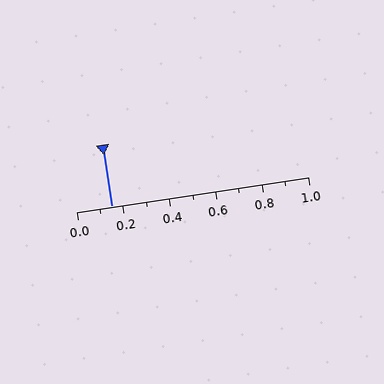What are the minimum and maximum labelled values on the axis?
The axis runs from 0.0 to 1.0.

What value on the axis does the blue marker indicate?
The marker indicates approximately 0.15.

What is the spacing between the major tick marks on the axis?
The major ticks are spaced 0.2 apart.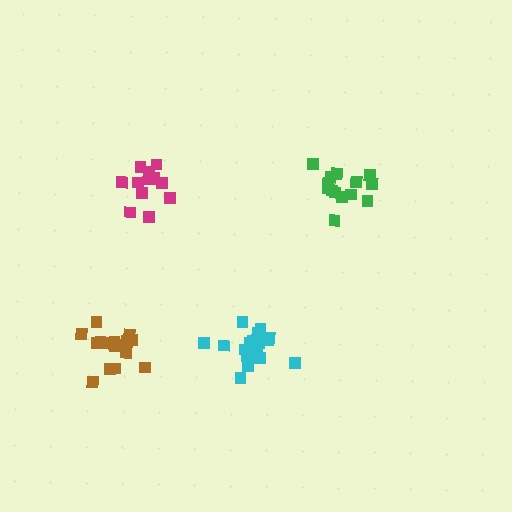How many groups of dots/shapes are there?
There are 4 groups.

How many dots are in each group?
Group 1: 12 dots, Group 2: 17 dots, Group 3: 17 dots, Group 4: 14 dots (60 total).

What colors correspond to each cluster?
The clusters are colored: magenta, cyan, brown, green.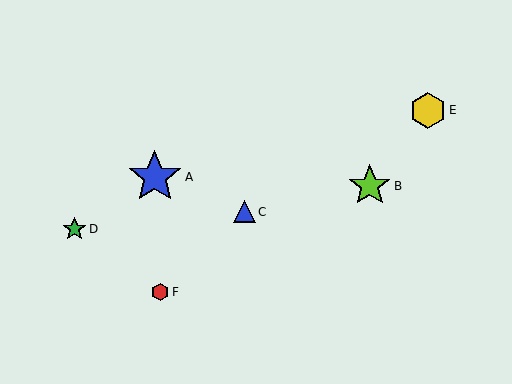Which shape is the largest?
The blue star (labeled A) is the largest.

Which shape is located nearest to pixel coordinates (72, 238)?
The green star (labeled D) at (75, 229) is nearest to that location.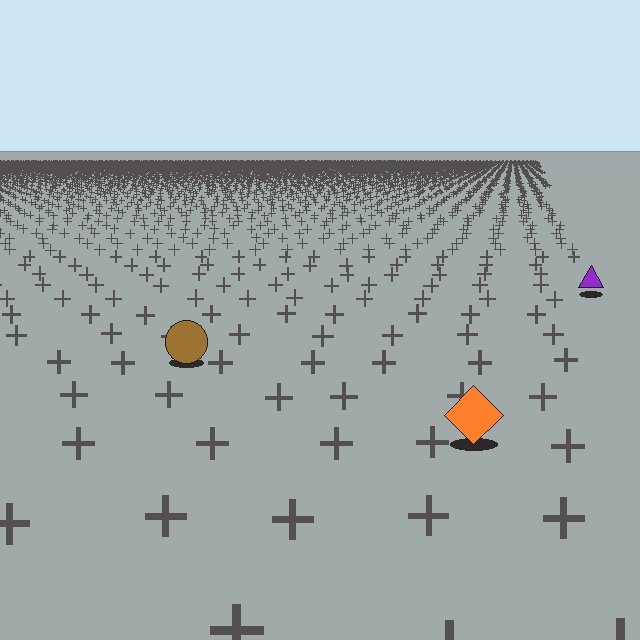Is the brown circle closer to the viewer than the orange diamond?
No. The orange diamond is closer — you can tell from the texture gradient: the ground texture is coarser near it.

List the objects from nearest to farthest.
From nearest to farthest: the orange diamond, the brown circle, the purple triangle.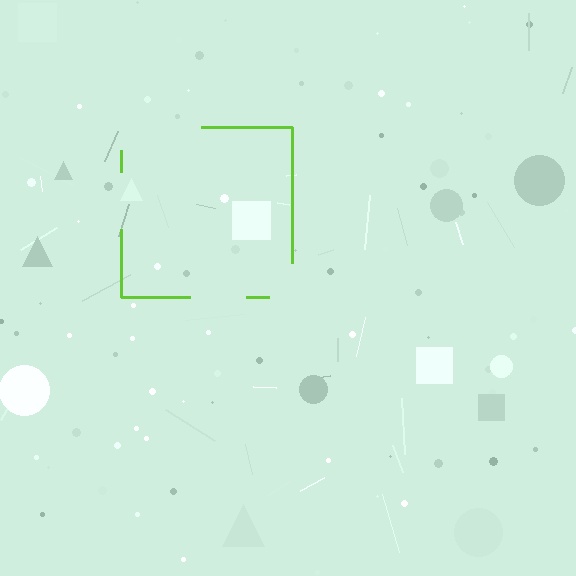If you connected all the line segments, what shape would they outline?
They would outline a square.